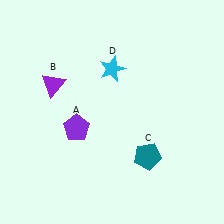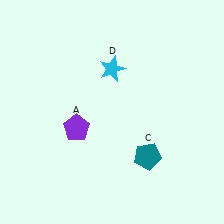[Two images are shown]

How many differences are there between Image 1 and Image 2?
There is 1 difference between the two images.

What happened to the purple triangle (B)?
The purple triangle (B) was removed in Image 2. It was in the top-left area of Image 1.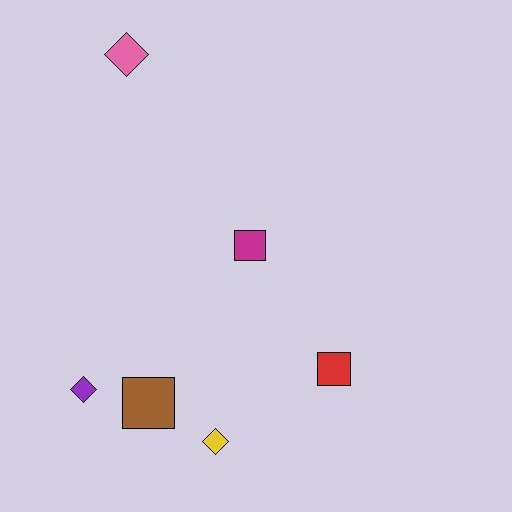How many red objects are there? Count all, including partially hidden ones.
There is 1 red object.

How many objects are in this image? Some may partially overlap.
There are 6 objects.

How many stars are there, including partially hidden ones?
There are no stars.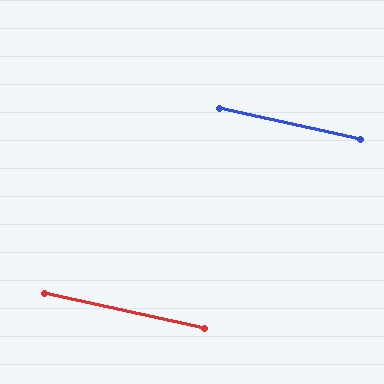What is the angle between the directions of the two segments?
Approximately 0 degrees.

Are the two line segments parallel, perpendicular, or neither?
Parallel — their directions differ by only 0.1°.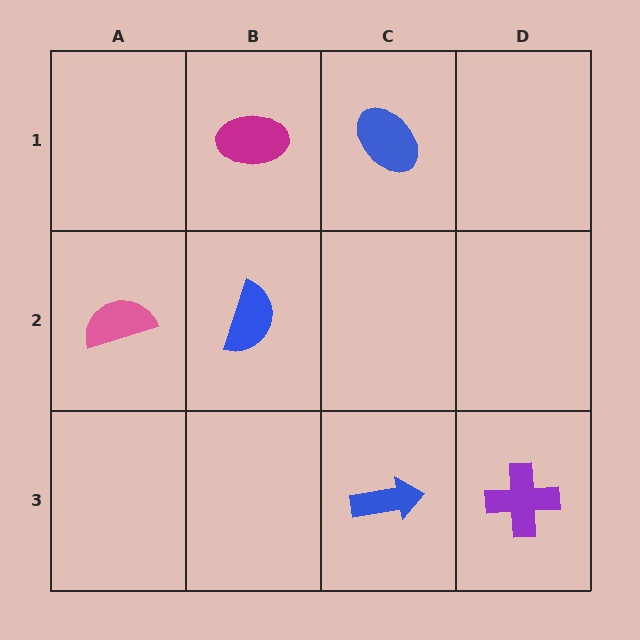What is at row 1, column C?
A blue ellipse.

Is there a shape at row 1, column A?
No, that cell is empty.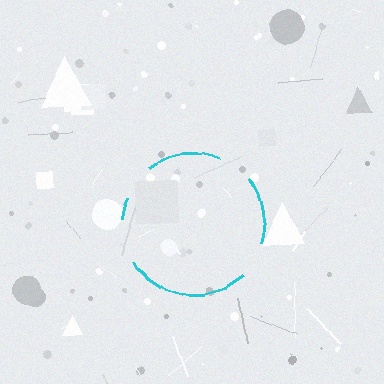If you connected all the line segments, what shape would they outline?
They would outline a circle.